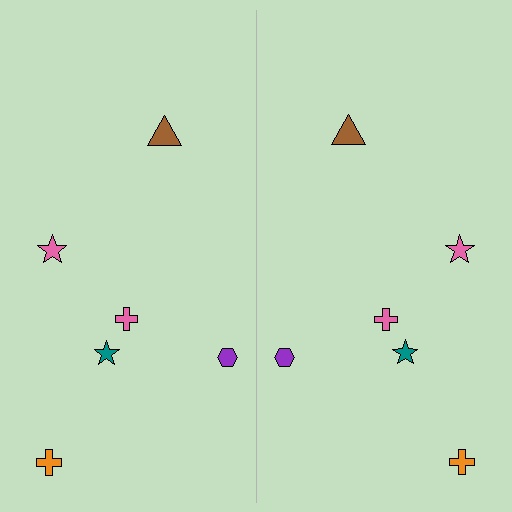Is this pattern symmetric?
Yes, this pattern has bilateral (reflection) symmetry.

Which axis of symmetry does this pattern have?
The pattern has a vertical axis of symmetry running through the center of the image.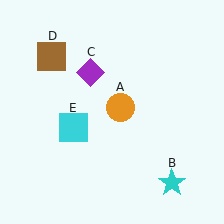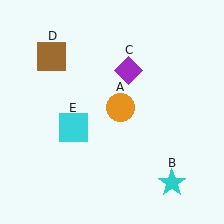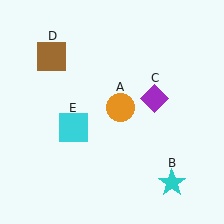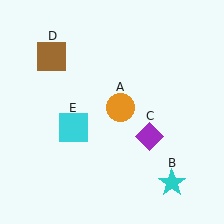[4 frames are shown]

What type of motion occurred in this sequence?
The purple diamond (object C) rotated clockwise around the center of the scene.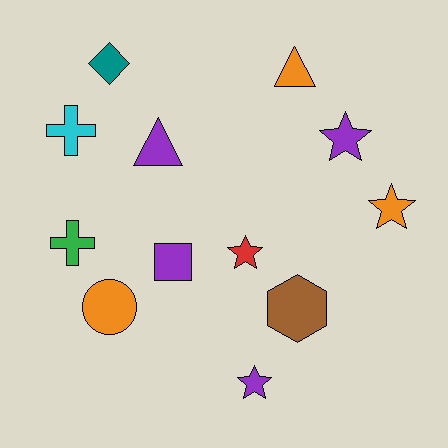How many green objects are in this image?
There is 1 green object.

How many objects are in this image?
There are 12 objects.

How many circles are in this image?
There is 1 circle.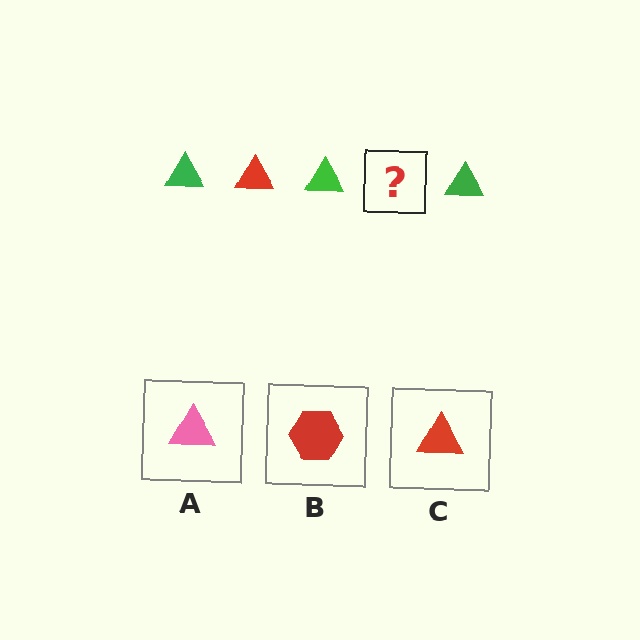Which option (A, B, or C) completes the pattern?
C.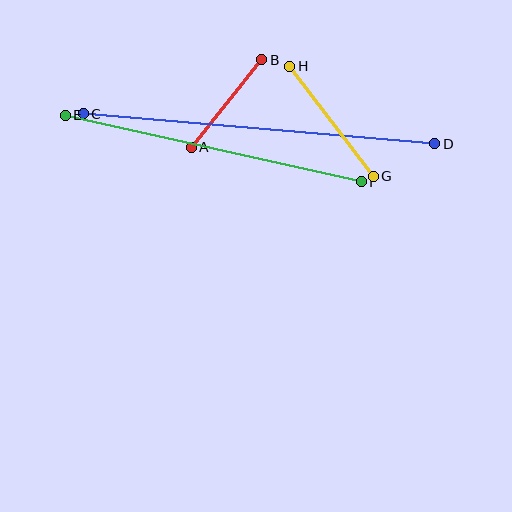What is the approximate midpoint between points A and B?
The midpoint is at approximately (227, 104) pixels.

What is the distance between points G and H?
The distance is approximately 138 pixels.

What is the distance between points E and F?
The distance is approximately 303 pixels.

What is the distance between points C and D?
The distance is approximately 353 pixels.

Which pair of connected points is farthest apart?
Points C and D are farthest apart.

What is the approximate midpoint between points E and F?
The midpoint is at approximately (213, 148) pixels.